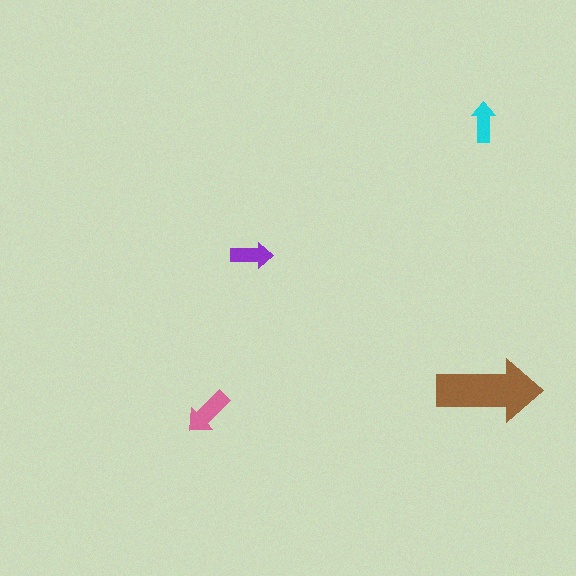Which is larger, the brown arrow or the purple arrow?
The brown one.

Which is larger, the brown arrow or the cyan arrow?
The brown one.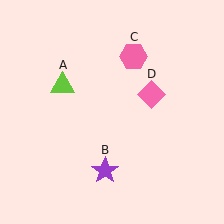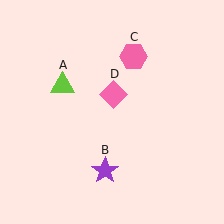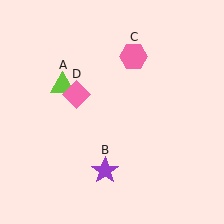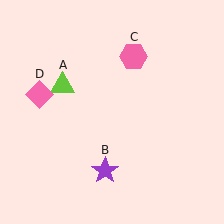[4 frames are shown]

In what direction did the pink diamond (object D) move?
The pink diamond (object D) moved left.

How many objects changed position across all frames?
1 object changed position: pink diamond (object D).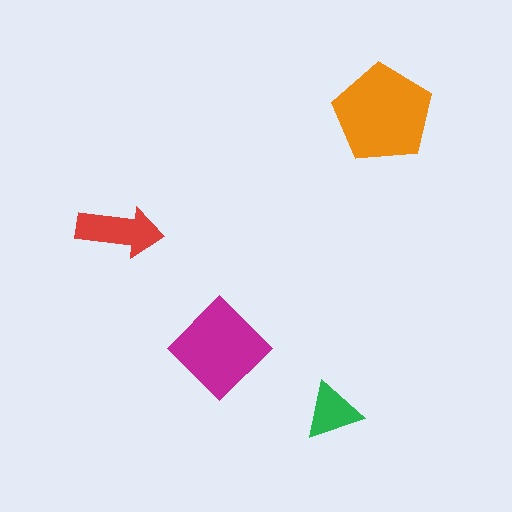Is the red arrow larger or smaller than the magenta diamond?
Smaller.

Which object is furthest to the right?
The orange pentagon is rightmost.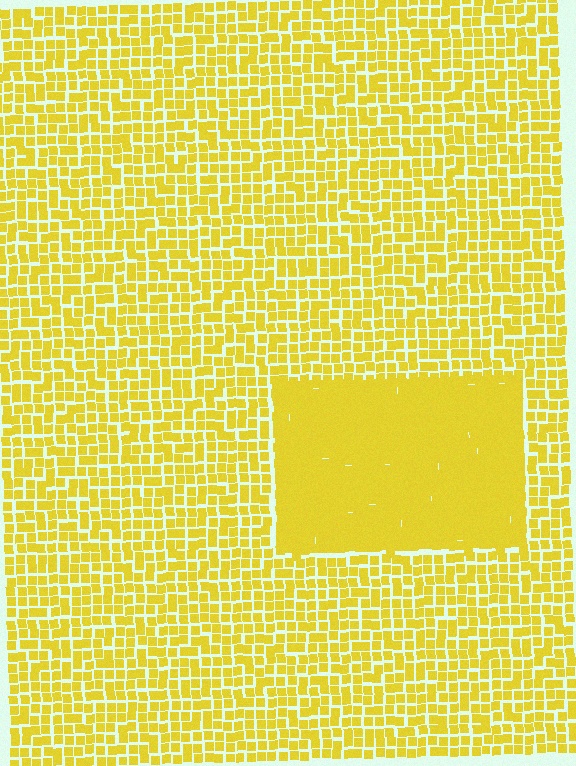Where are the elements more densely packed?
The elements are more densely packed inside the rectangle boundary.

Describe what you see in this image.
The image contains small yellow elements arranged at two different densities. A rectangle-shaped region is visible where the elements are more densely packed than the surrounding area.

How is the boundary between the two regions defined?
The boundary is defined by a change in element density (approximately 1.9x ratio). All elements are the same color, size, and shape.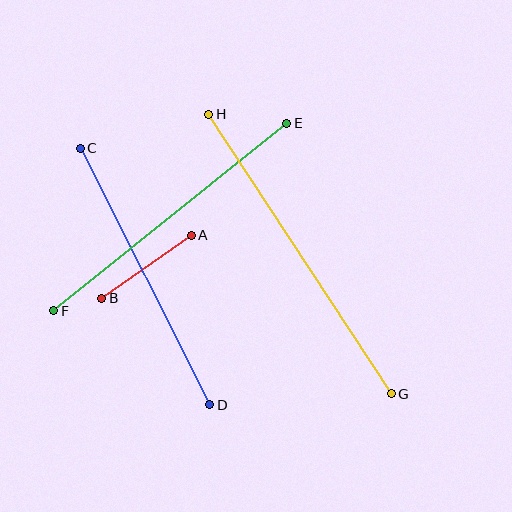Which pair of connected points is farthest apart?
Points G and H are farthest apart.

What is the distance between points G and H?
The distance is approximately 334 pixels.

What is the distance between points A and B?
The distance is approximately 109 pixels.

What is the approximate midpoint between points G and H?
The midpoint is at approximately (300, 254) pixels.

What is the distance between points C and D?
The distance is approximately 288 pixels.